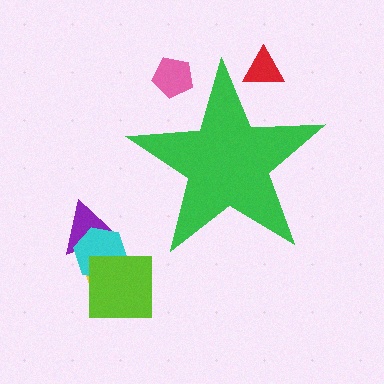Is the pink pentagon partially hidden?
Yes, the pink pentagon is partially hidden behind the green star.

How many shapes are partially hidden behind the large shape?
2 shapes are partially hidden.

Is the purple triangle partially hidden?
No, the purple triangle is fully visible.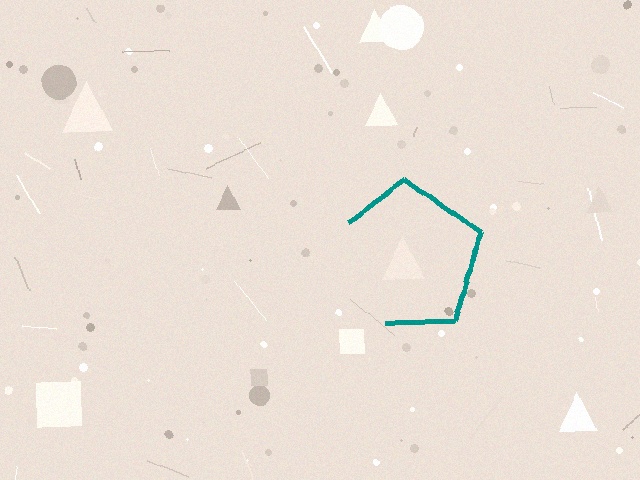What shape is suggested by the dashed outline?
The dashed outline suggests a pentagon.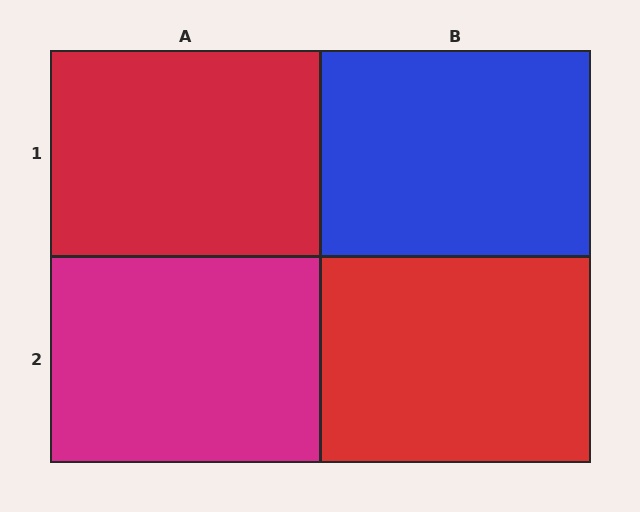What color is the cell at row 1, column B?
Blue.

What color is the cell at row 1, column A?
Red.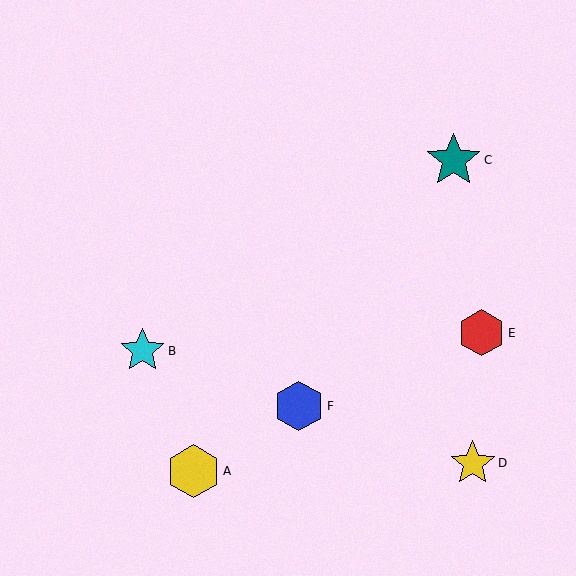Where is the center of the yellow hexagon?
The center of the yellow hexagon is at (194, 471).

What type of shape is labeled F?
Shape F is a blue hexagon.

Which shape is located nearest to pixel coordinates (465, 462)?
The yellow star (labeled D) at (473, 463) is nearest to that location.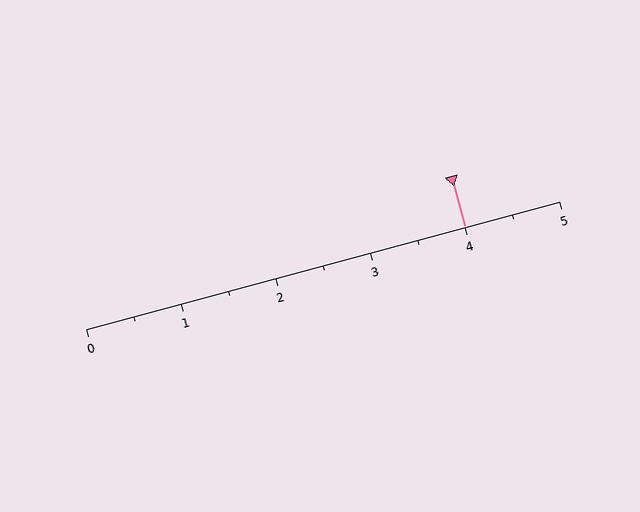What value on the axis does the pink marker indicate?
The marker indicates approximately 4.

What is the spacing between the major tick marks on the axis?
The major ticks are spaced 1 apart.